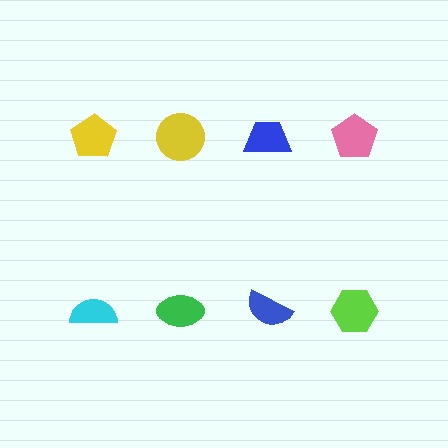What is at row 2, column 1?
A cyan semicircle.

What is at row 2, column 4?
A lime hexagon.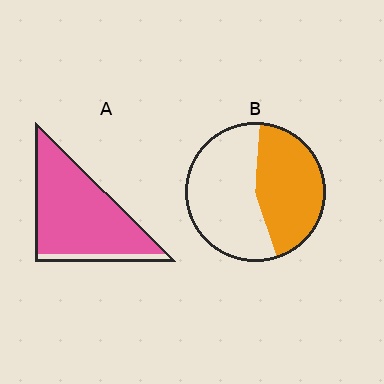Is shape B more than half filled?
No.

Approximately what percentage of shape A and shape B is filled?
A is approximately 90% and B is approximately 45%.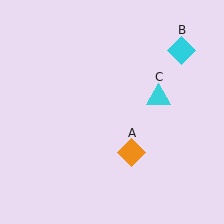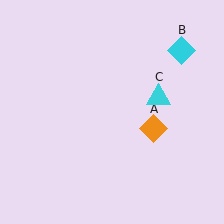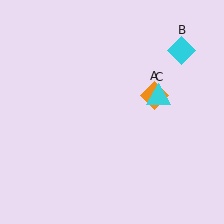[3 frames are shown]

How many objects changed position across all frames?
1 object changed position: orange diamond (object A).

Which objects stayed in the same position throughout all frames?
Cyan diamond (object B) and cyan triangle (object C) remained stationary.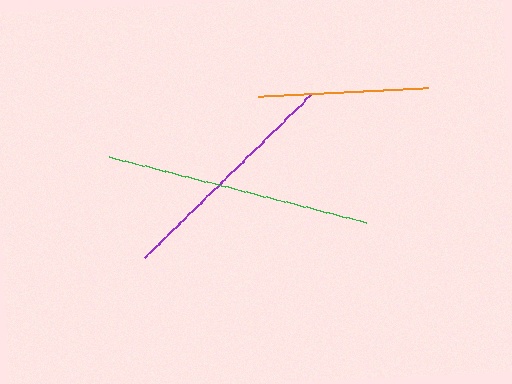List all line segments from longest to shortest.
From longest to shortest: green, purple, orange.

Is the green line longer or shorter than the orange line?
The green line is longer than the orange line.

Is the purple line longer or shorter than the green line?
The green line is longer than the purple line.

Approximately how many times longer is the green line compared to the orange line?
The green line is approximately 1.6 times the length of the orange line.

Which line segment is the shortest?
The orange line is the shortest at approximately 170 pixels.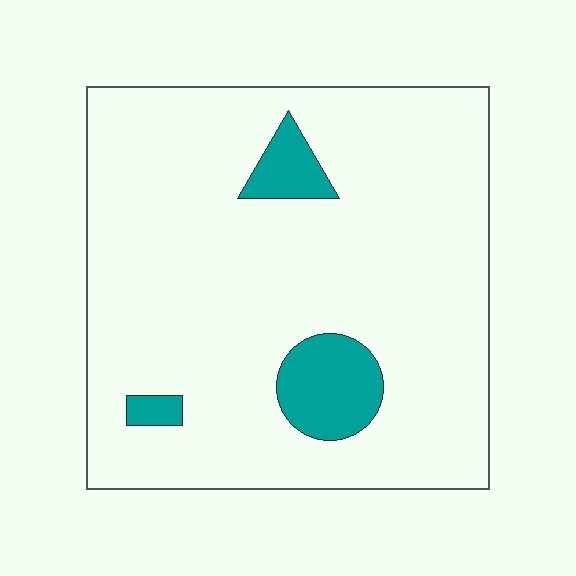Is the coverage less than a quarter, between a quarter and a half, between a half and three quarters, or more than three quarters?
Less than a quarter.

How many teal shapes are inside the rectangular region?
3.